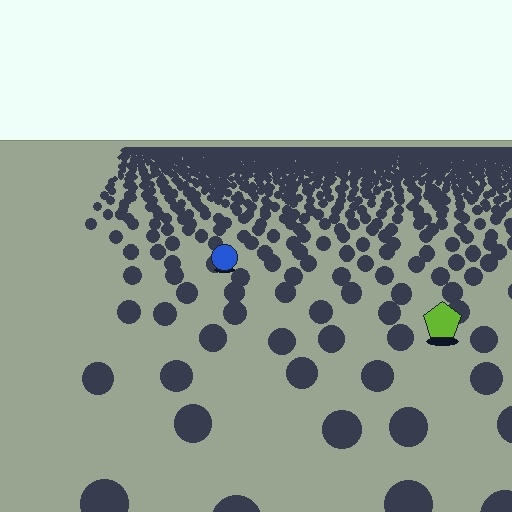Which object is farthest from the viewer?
The blue circle is farthest from the viewer. It appears smaller and the ground texture around it is denser.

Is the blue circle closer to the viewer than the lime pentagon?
No. The lime pentagon is closer — you can tell from the texture gradient: the ground texture is coarser near it.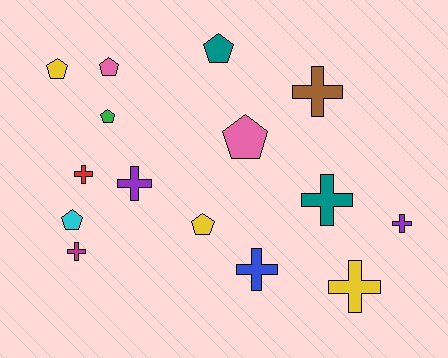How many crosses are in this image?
There are 8 crosses.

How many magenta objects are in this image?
There is 1 magenta object.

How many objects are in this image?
There are 15 objects.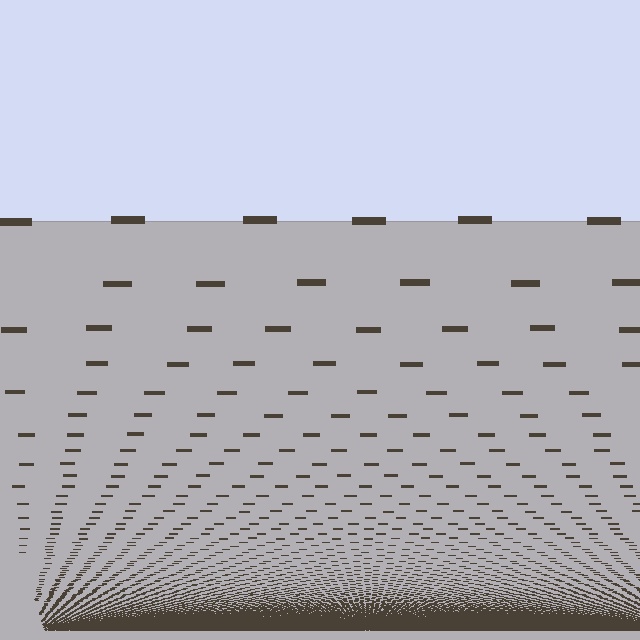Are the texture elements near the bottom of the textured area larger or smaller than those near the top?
Smaller. The gradient is inverted — elements near the bottom are smaller and denser.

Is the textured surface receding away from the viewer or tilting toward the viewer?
The surface appears to tilt toward the viewer. Texture elements get larger and sparser toward the top.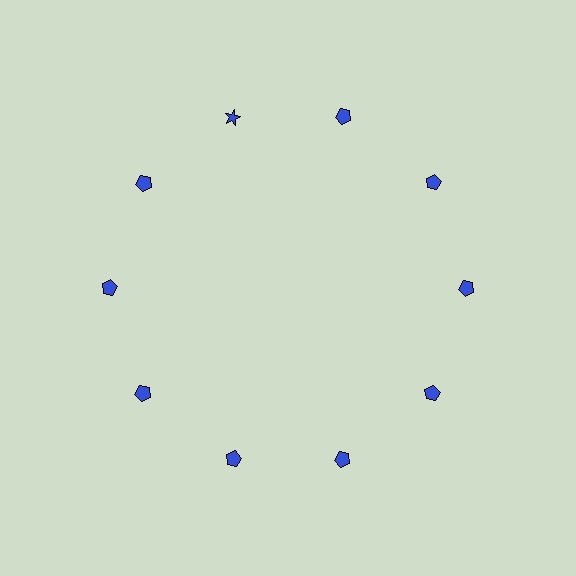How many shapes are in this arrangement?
There are 10 shapes arranged in a ring pattern.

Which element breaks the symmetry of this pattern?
The blue star at roughly the 11 o'clock position breaks the symmetry. All other shapes are blue pentagons.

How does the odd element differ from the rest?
It has a different shape: star instead of pentagon.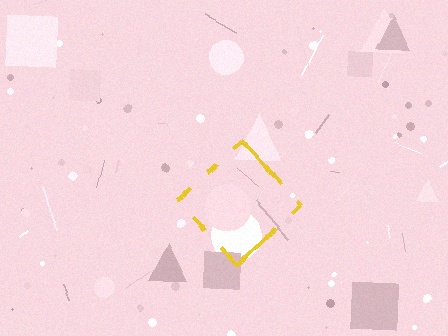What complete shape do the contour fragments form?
The contour fragments form a diamond.